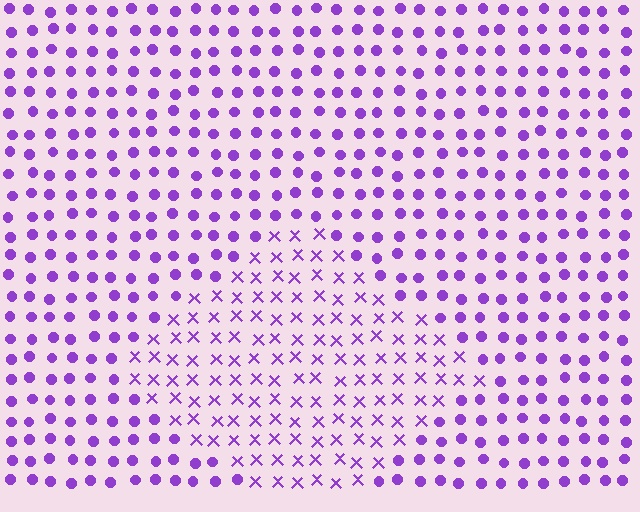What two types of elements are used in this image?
The image uses X marks inside the diamond region and circles outside it.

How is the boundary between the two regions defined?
The boundary is defined by a change in element shape: X marks inside vs. circles outside. All elements share the same color and spacing.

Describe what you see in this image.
The image is filled with small purple elements arranged in a uniform grid. A diamond-shaped region contains X marks, while the surrounding area contains circles. The boundary is defined purely by the change in element shape.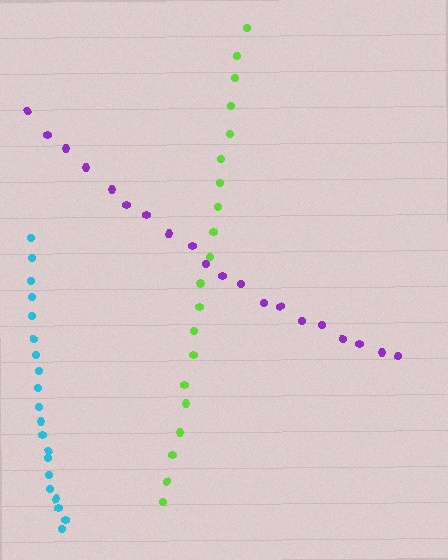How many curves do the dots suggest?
There are 3 distinct paths.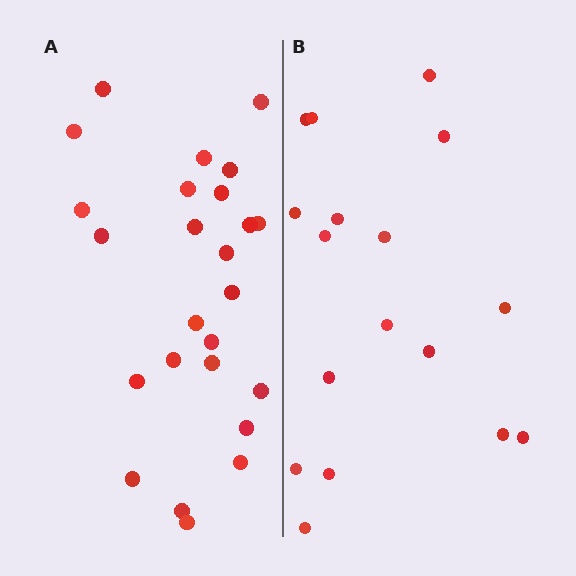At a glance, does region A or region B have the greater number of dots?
Region A (the left region) has more dots.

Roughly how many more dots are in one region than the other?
Region A has roughly 8 or so more dots than region B.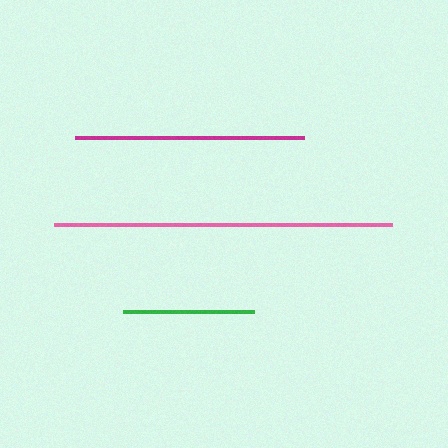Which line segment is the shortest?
The green line is the shortest at approximately 131 pixels.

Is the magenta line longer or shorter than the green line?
The magenta line is longer than the green line.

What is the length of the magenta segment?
The magenta segment is approximately 229 pixels long.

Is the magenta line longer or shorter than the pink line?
The pink line is longer than the magenta line.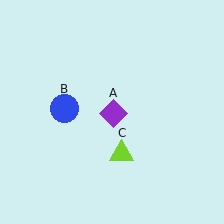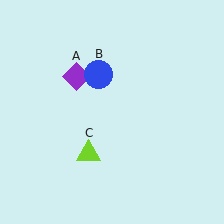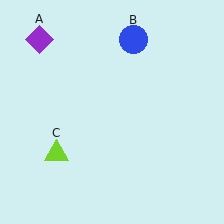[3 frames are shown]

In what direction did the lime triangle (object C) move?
The lime triangle (object C) moved left.